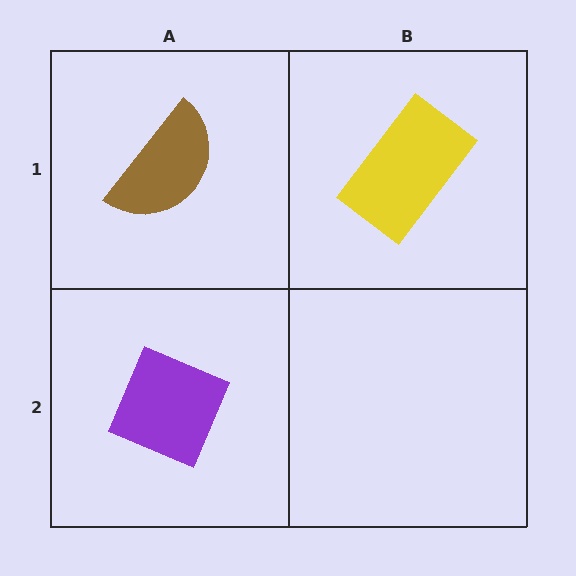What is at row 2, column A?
A purple diamond.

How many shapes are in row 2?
1 shape.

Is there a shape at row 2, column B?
No, that cell is empty.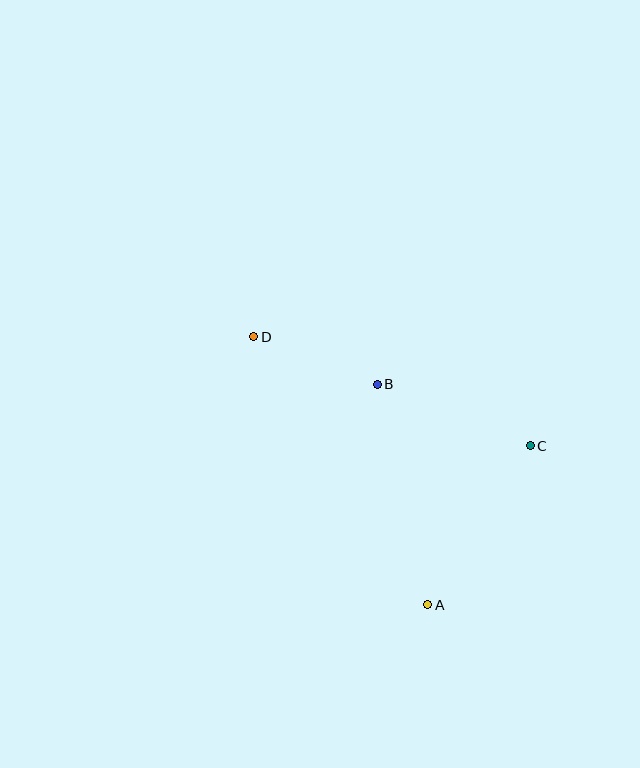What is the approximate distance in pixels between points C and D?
The distance between C and D is approximately 297 pixels.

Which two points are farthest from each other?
Points A and D are farthest from each other.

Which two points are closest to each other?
Points B and D are closest to each other.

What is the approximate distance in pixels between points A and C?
The distance between A and C is approximately 190 pixels.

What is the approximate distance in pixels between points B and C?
The distance between B and C is approximately 165 pixels.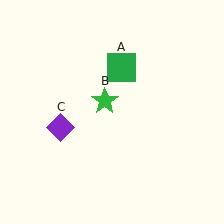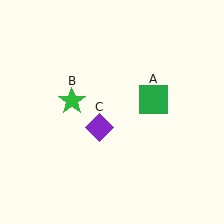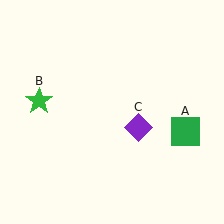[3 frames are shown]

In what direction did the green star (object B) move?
The green star (object B) moved left.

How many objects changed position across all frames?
3 objects changed position: green square (object A), green star (object B), purple diamond (object C).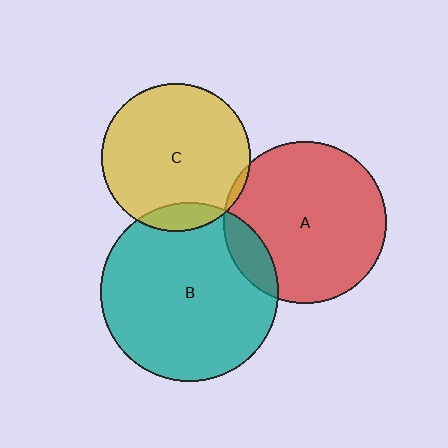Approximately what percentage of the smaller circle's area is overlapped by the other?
Approximately 10%.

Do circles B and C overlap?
Yes.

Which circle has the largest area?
Circle B (teal).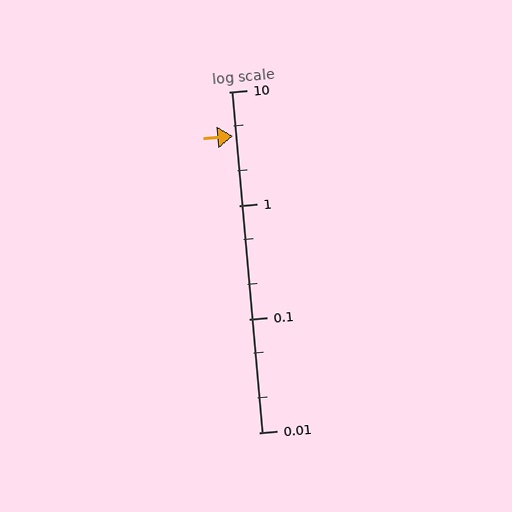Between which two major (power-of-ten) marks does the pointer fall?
The pointer is between 1 and 10.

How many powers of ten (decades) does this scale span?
The scale spans 3 decades, from 0.01 to 10.